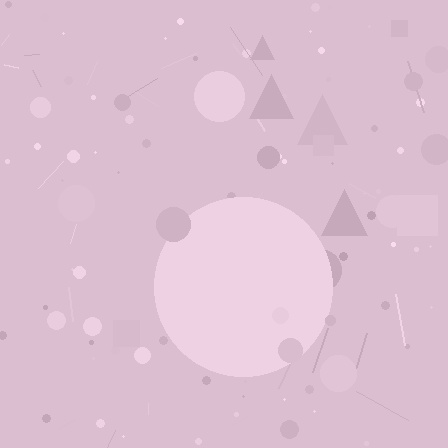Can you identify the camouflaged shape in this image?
The camouflaged shape is a circle.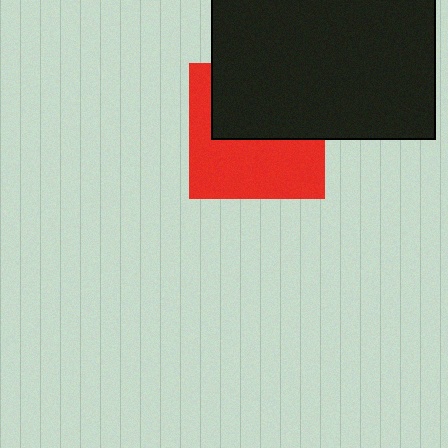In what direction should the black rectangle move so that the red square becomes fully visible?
The black rectangle should move up. That is the shortest direction to clear the overlap and leave the red square fully visible.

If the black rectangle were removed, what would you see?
You would see the complete red square.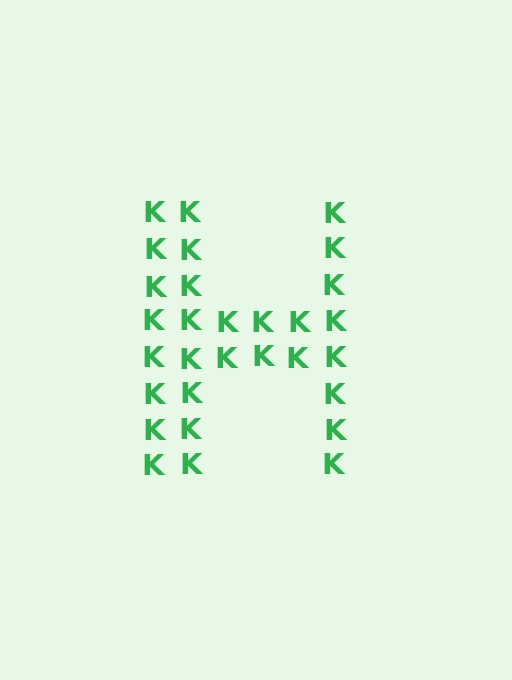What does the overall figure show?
The overall figure shows the letter H.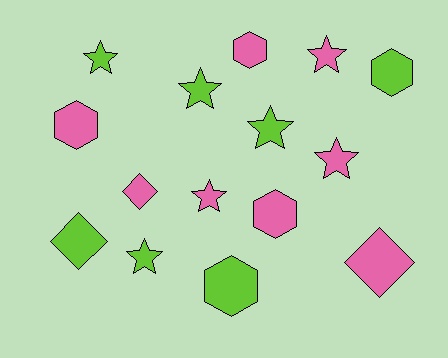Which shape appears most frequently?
Star, with 7 objects.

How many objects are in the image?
There are 15 objects.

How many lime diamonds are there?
There is 1 lime diamond.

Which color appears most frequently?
Pink, with 8 objects.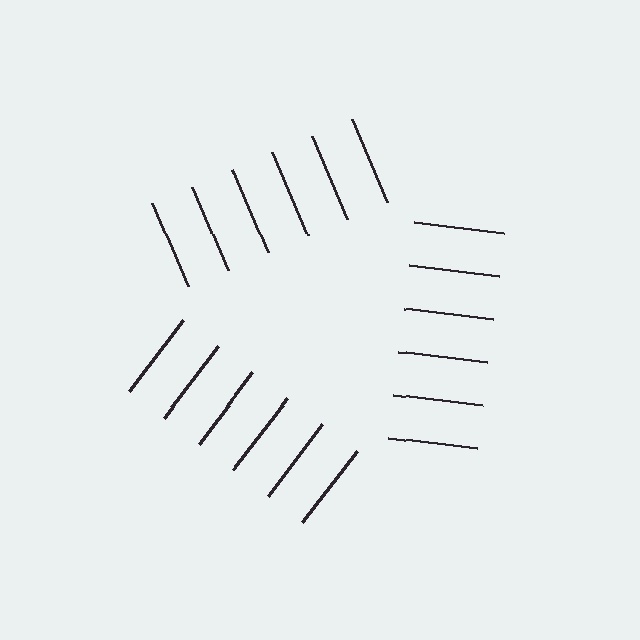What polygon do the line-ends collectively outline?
An illusory triangle — the line segments terminate on its edges but no continuous stroke is drawn.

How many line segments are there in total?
18 — 6 along each of the 3 edges.